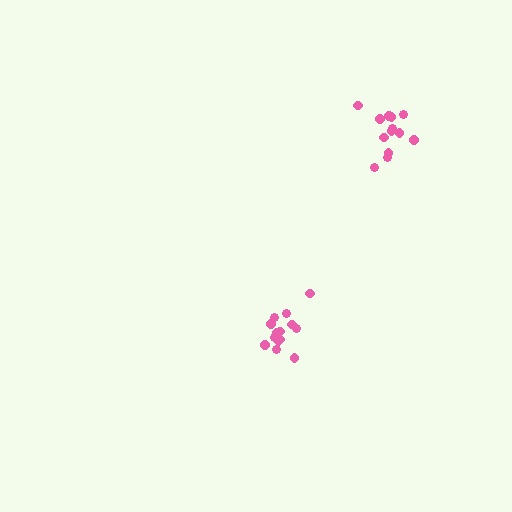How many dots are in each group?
Group 1: 15 dots, Group 2: 13 dots (28 total).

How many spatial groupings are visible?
There are 2 spatial groupings.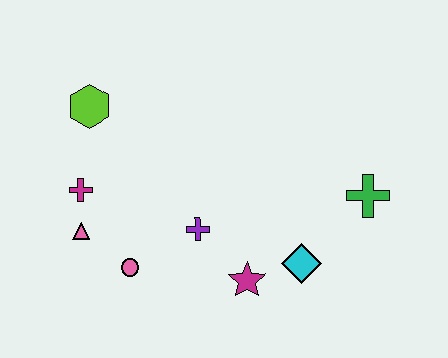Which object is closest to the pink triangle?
The magenta cross is closest to the pink triangle.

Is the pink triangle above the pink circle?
Yes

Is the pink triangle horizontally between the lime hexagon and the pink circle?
No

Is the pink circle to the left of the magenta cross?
No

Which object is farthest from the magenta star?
The lime hexagon is farthest from the magenta star.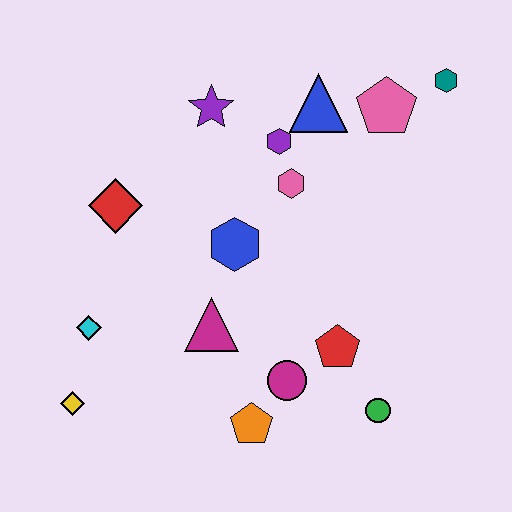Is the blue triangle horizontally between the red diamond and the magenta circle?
No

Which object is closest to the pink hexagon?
The purple hexagon is closest to the pink hexagon.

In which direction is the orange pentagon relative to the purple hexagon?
The orange pentagon is below the purple hexagon.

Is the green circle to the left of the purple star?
No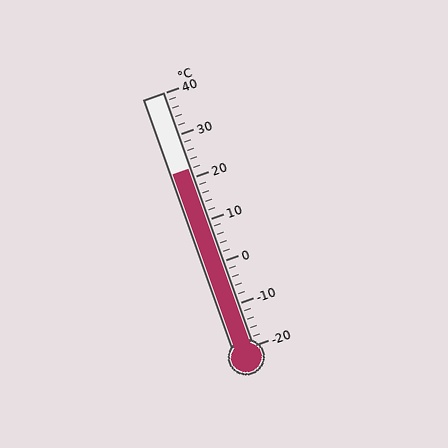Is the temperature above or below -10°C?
The temperature is above -10°C.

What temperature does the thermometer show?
The thermometer shows approximately 22°C.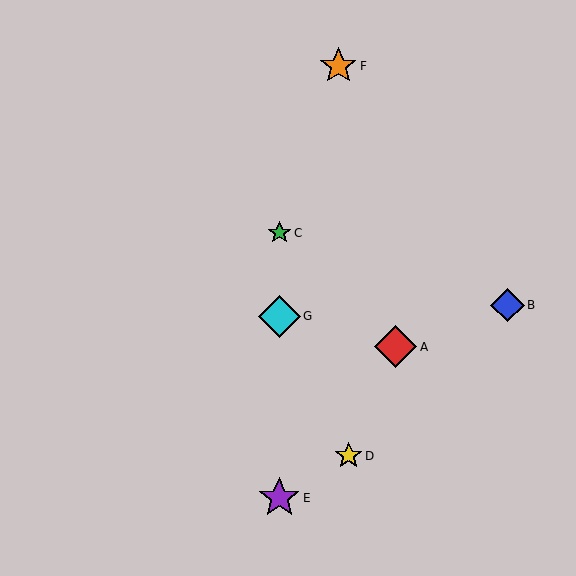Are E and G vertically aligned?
Yes, both are at x≈279.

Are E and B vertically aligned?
No, E is at x≈279 and B is at x≈508.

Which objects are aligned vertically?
Objects C, E, G are aligned vertically.